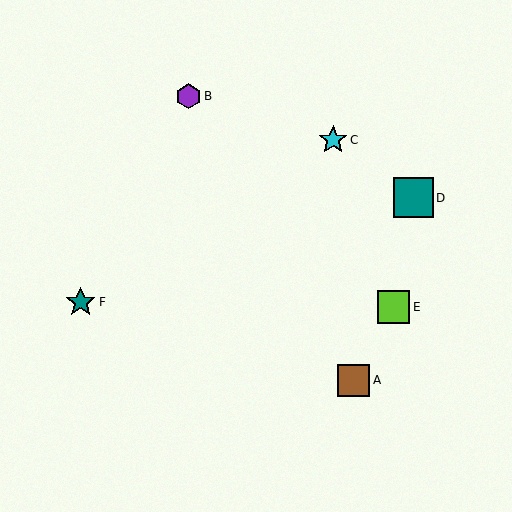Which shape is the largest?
The teal square (labeled D) is the largest.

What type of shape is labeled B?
Shape B is a purple hexagon.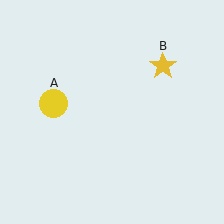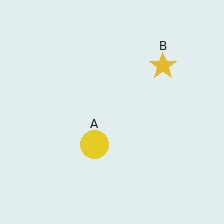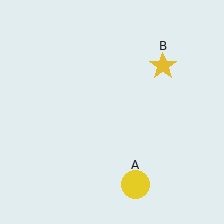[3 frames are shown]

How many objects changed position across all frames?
1 object changed position: yellow circle (object A).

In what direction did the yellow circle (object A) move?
The yellow circle (object A) moved down and to the right.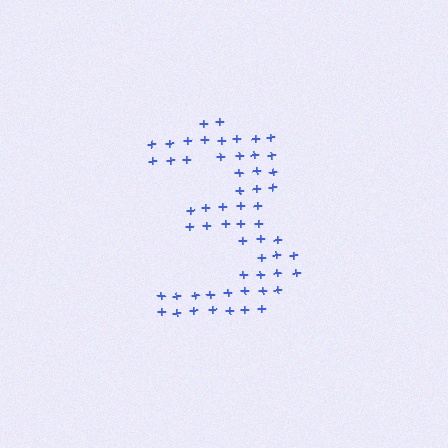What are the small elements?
The small elements are plus signs.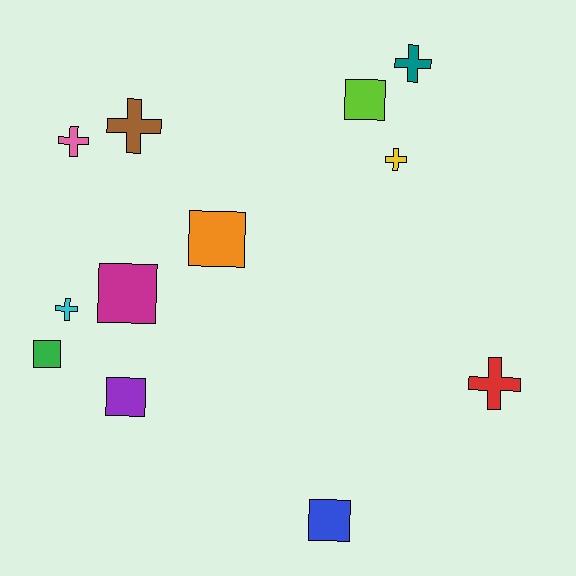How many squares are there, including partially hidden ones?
There are 6 squares.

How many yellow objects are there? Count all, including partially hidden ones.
There is 1 yellow object.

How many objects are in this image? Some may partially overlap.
There are 12 objects.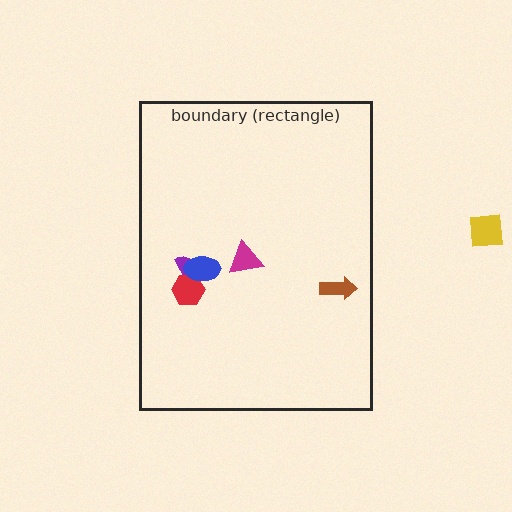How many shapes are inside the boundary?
5 inside, 1 outside.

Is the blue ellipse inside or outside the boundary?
Inside.